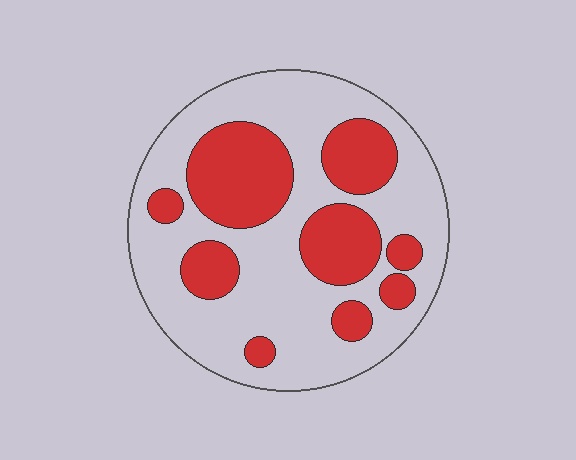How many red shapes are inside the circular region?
9.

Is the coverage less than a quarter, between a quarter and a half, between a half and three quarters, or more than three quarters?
Between a quarter and a half.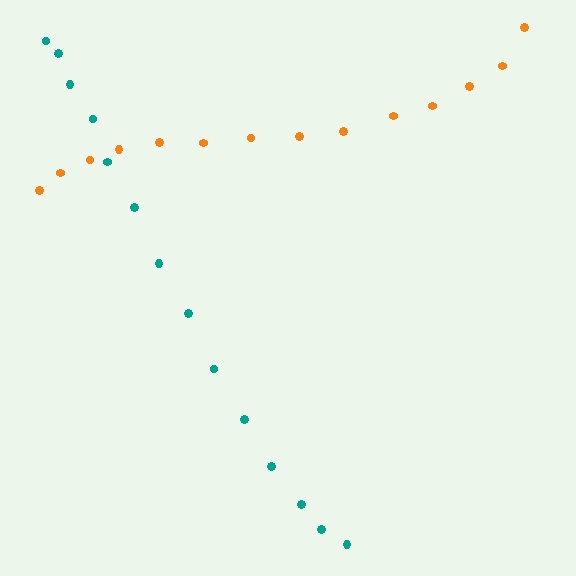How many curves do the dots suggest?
There are 2 distinct paths.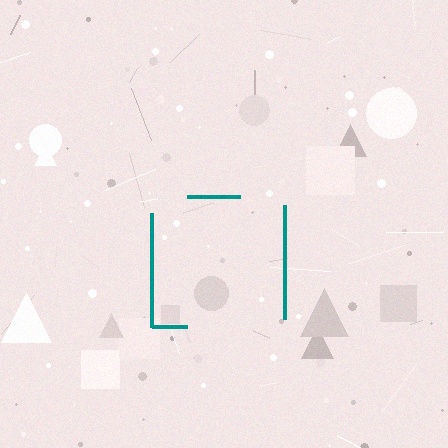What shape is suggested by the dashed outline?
The dashed outline suggests a square.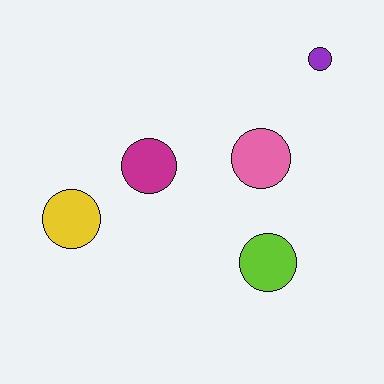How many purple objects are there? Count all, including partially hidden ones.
There is 1 purple object.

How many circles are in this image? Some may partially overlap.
There are 5 circles.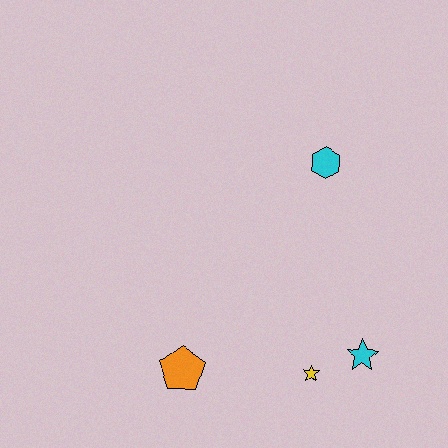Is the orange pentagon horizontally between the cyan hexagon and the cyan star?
No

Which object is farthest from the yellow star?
The cyan hexagon is farthest from the yellow star.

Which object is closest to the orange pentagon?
The yellow star is closest to the orange pentagon.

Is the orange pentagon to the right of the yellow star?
No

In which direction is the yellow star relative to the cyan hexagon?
The yellow star is below the cyan hexagon.